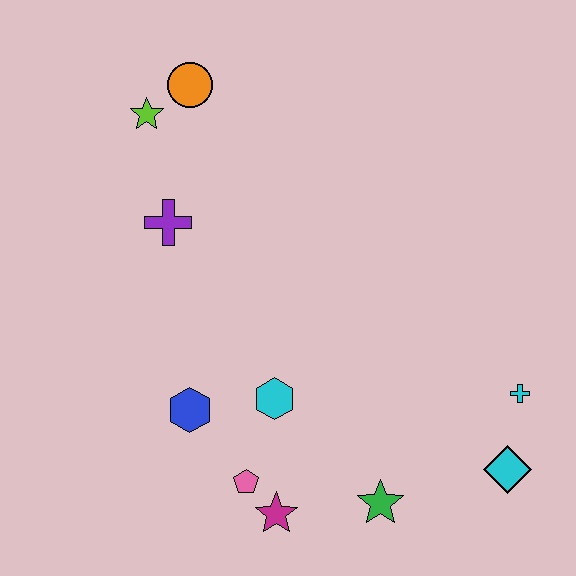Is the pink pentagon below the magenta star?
No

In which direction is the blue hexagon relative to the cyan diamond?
The blue hexagon is to the left of the cyan diamond.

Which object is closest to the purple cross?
The lime star is closest to the purple cross.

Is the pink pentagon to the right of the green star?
No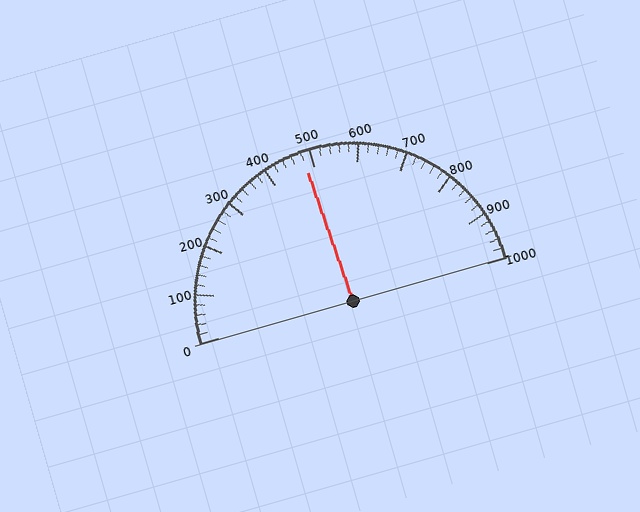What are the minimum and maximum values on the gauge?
The gauge ranges from 0 to 1000.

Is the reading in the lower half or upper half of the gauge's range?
The reading is in the lower half of the range (0 to 1000).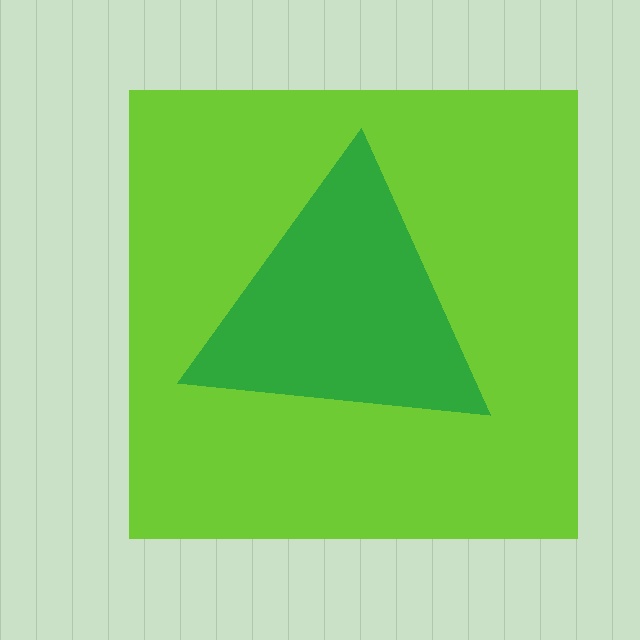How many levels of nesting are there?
2.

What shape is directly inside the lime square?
The green triangle.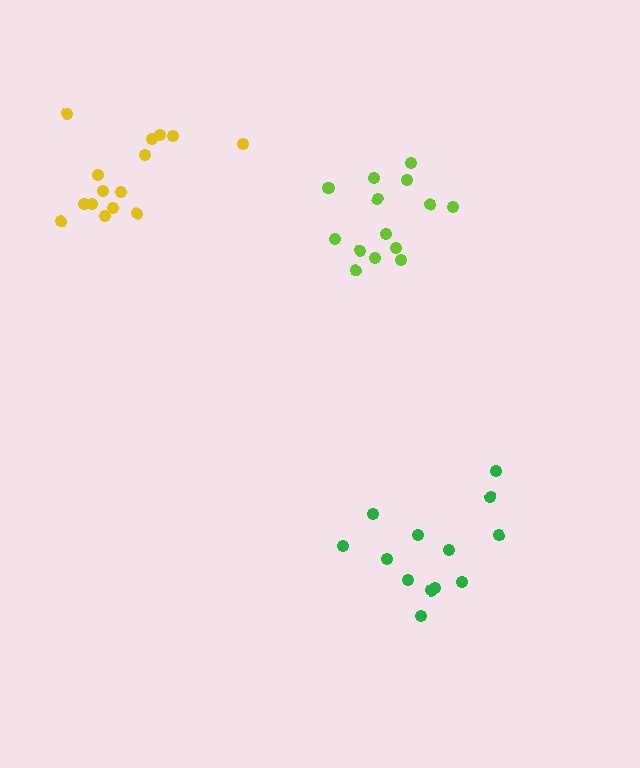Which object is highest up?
The yellow cluster is topmost.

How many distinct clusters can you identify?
There are 3 distinct clusters.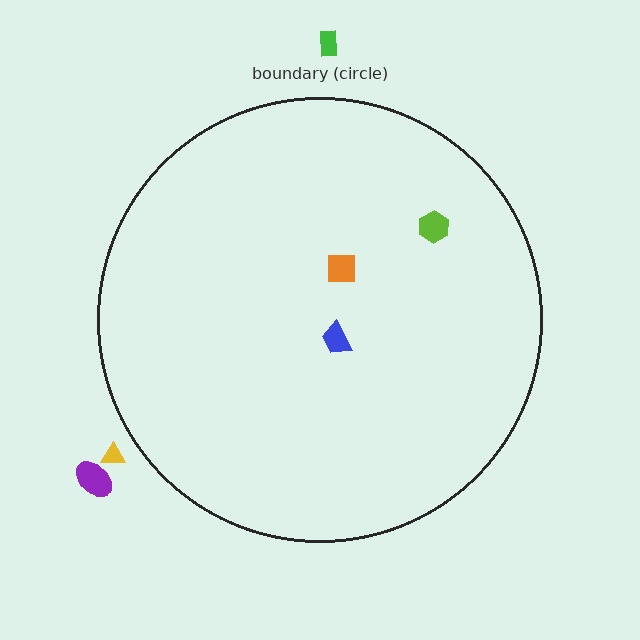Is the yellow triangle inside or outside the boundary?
Outside.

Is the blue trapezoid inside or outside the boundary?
Inside.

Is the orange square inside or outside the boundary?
Inside.